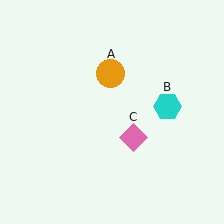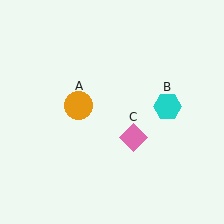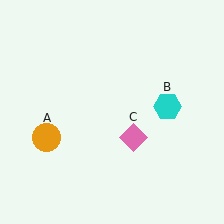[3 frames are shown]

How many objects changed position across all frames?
1 object changed position: orange circle (object A).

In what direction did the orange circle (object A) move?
The orange circle (object A) moved down and to the left.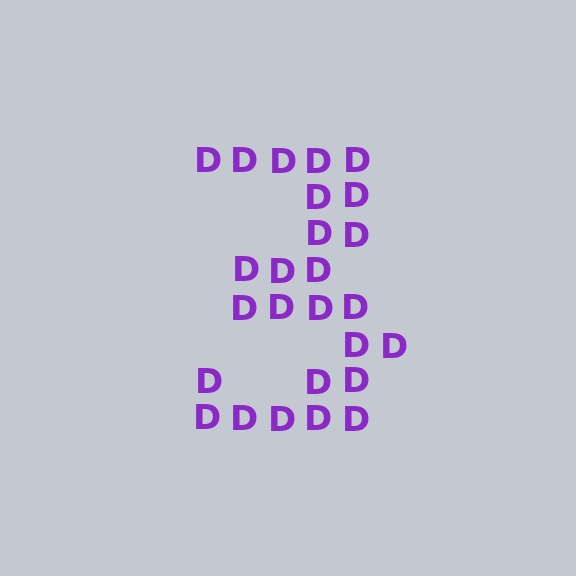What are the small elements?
The small elements are letter D's.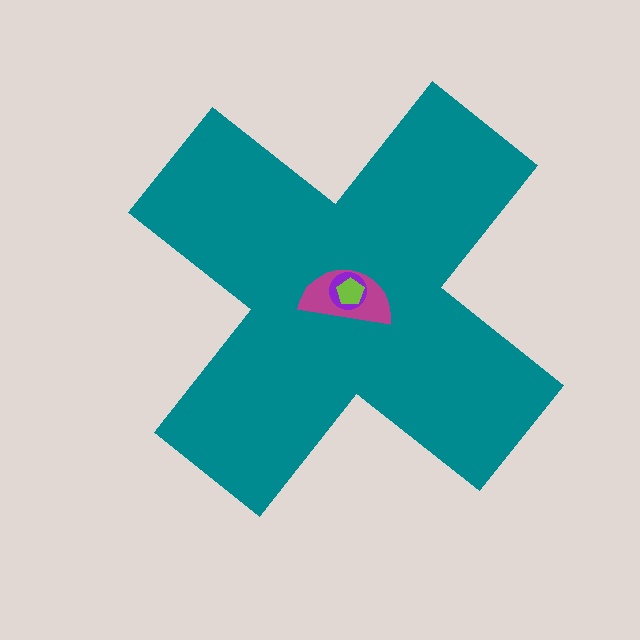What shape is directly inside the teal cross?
The magenta semicircle.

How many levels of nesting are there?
4.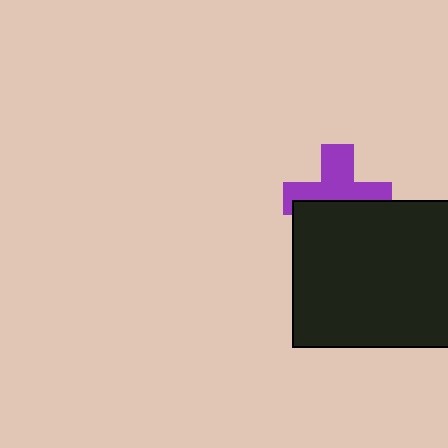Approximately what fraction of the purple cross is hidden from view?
Roughly 46% of the purple cross is hidden behind the black rectangle.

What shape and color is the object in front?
The object in front is a black rectangle.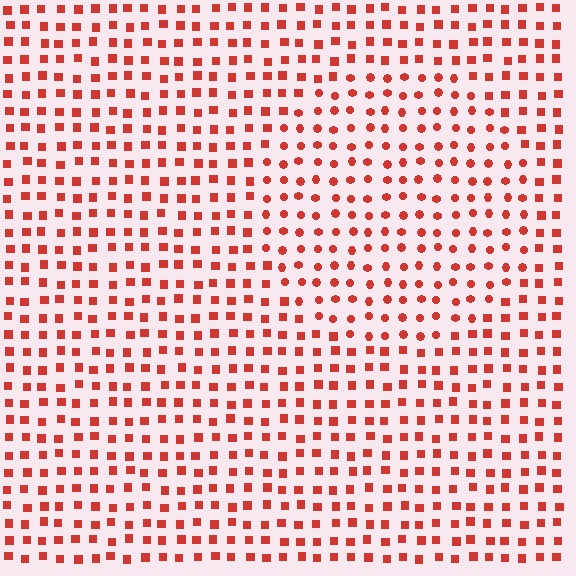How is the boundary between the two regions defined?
The boundary is defined by a change in element shape: circles inside vs. squares outside. All elements share the same color and spacing.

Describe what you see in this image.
The image is filled with small red elements arranged in a uniform grid. A circle-shaped region contains circles, while the surrounding area contains squares. The boundary is defined purely by the change in element shape.